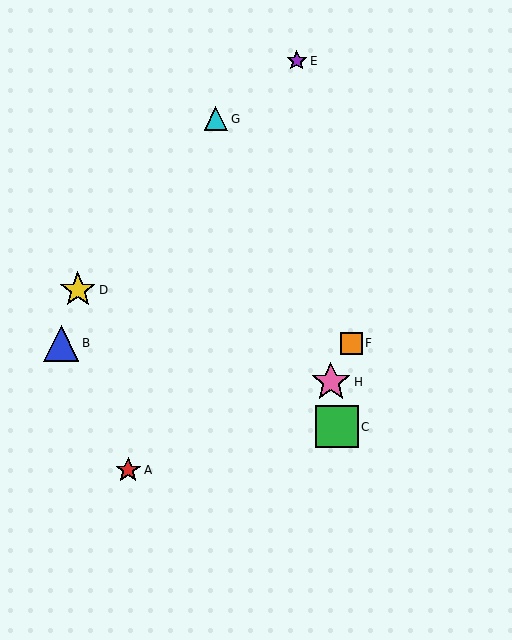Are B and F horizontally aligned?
Yes, both are at y≈343.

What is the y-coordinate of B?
Object B is at y≈343.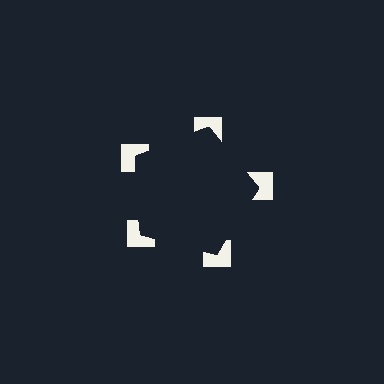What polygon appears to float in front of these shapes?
An illusory pentagon — its edges are inferred from the aligned wedge cuts in the notched squares, not physically drawn.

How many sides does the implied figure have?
5 sides.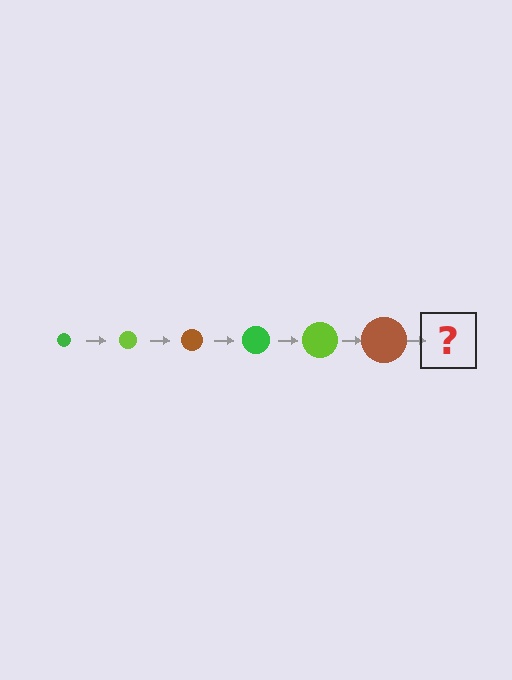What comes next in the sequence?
The next element should be a green circle, larger than the previous one.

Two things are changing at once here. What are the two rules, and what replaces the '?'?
The two rules are that the circle grows larger each step and the color cycles through green, lime, and brown. The '?' should be a green circle, larger than the previous one.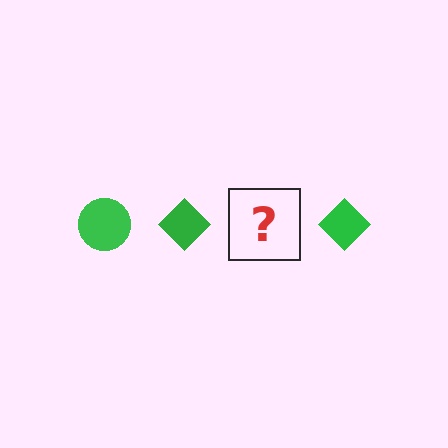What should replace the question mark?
The question mark should be replaced with a green circle.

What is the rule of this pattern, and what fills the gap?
The rule is that the pattern cycles through circle, diamond shapes in green. The gap should be filled with a green circle.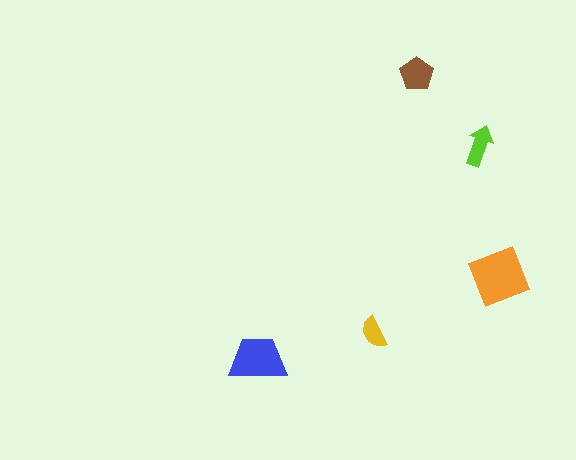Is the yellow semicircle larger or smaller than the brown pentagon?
Smaller.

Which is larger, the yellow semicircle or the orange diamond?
The orange diamond.